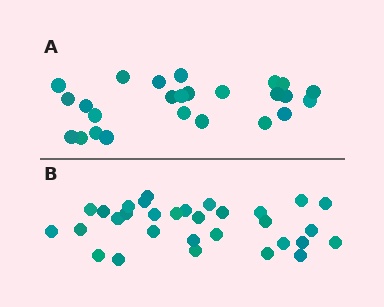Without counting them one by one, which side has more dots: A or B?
Region B (the bottom region) has more dots.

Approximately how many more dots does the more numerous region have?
Region B has about 6 more dots than region A.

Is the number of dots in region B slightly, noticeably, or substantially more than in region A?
Region B has only slightly more — the two regions are fairly close. The ratio is roughly 1.2 to 1.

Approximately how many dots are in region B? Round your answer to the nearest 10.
About 30 dots. (The exact count is 31, which rounds to 30.)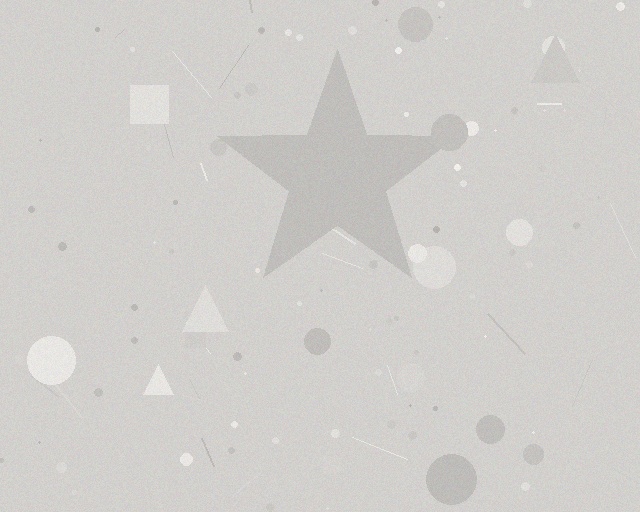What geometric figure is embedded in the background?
A star is embedded in the background.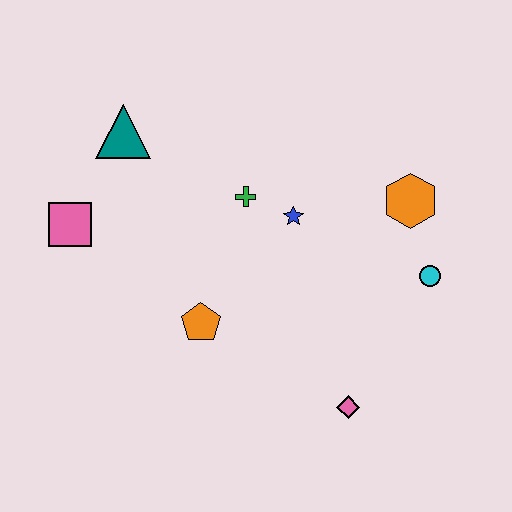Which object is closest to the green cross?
The blue star is closest to the green cross.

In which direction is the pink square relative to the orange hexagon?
The pink square is to the left of the orange hexagon.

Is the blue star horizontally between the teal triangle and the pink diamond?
Yes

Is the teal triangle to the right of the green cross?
No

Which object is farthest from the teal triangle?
The pink diamond is farthest from the teal triangle.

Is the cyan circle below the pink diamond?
No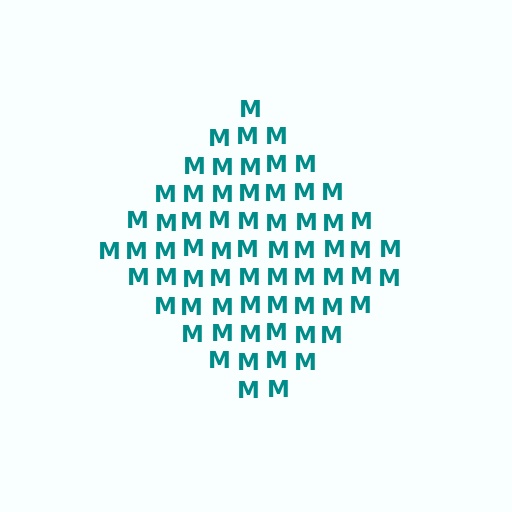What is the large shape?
The large shape is a diamond.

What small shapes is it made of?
It is made of small letter M's.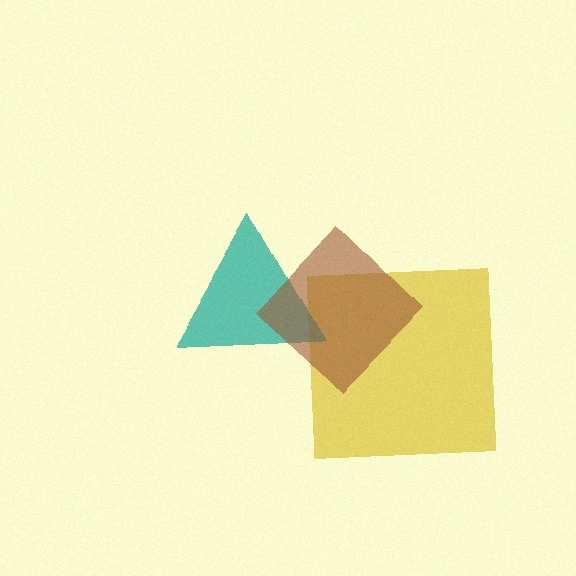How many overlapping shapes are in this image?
There are 3 overlapping shapes in the image.